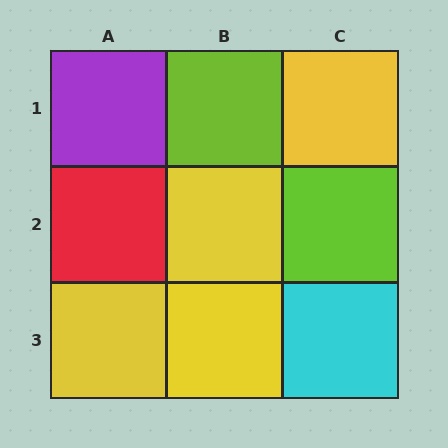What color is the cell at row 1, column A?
Purple.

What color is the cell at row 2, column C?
Lime.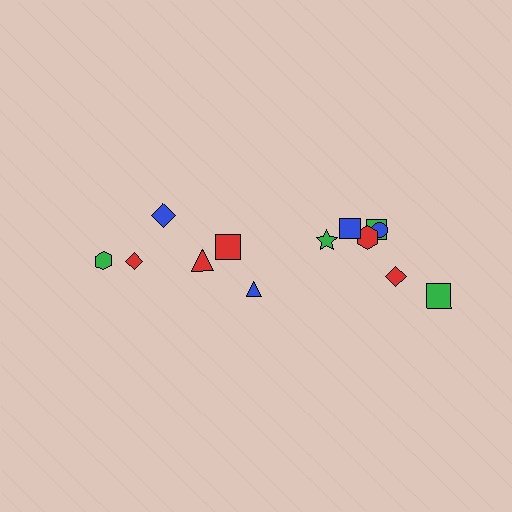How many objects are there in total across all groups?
There are 13 objects.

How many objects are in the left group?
There are 5 objects.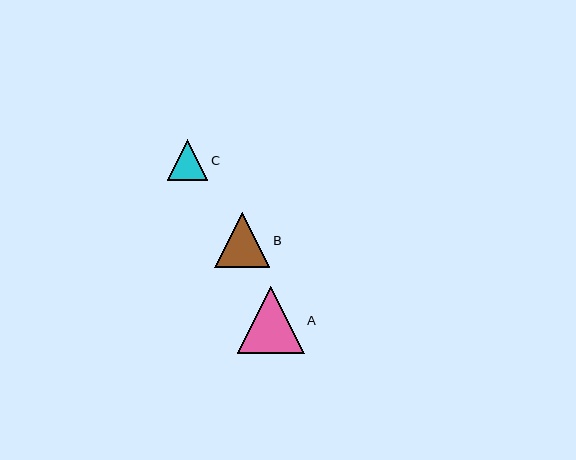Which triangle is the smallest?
Triangle C is the smallest with a size of approximately 41 pixels.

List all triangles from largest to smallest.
From largest to smallest: A, B, C.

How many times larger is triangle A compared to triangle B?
Triangle A is approximately 1.2 times the size of triangle B.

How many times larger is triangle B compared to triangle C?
Triangle B is approximately 1.4 times the size of triangle C.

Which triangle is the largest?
Triangle A is the largest with a size of approximately 67 pixels.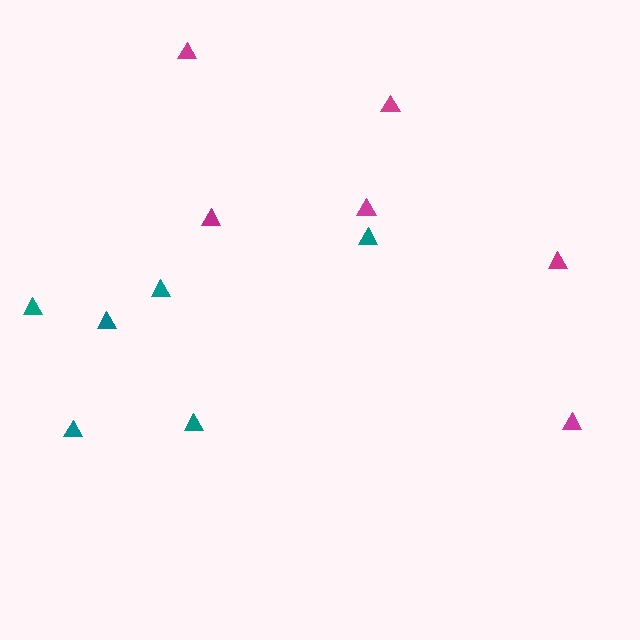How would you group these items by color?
There are 2 groups: one group of magenta triangles (6) and one group of teal triangles (6).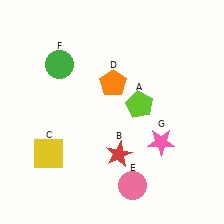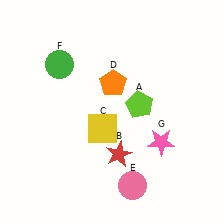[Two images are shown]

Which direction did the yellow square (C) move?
The yellow square (C) moved right.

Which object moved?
The yellow square (C) moved right.